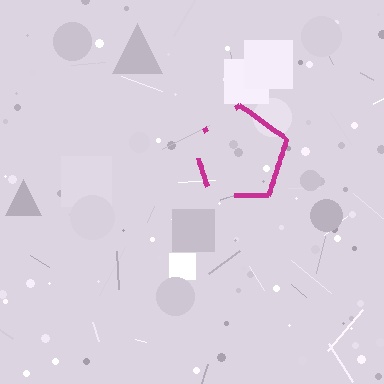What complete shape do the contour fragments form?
The contour fragments form a pentagon.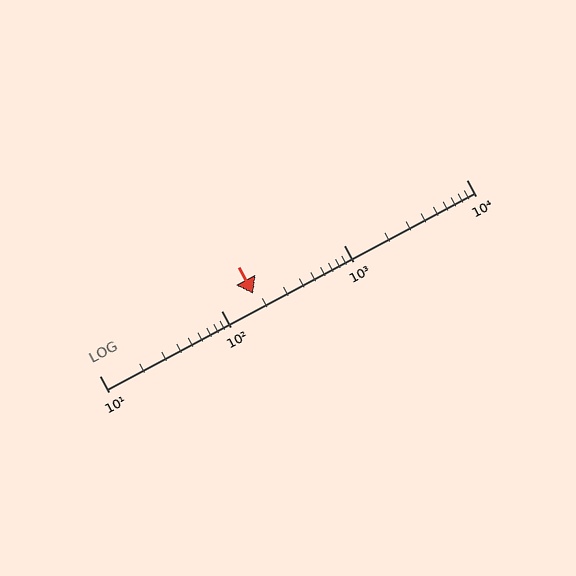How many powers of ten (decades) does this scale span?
The scale spans 3 decades, from 10 to 10000.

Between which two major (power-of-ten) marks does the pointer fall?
The pointer is between 100 and 1000.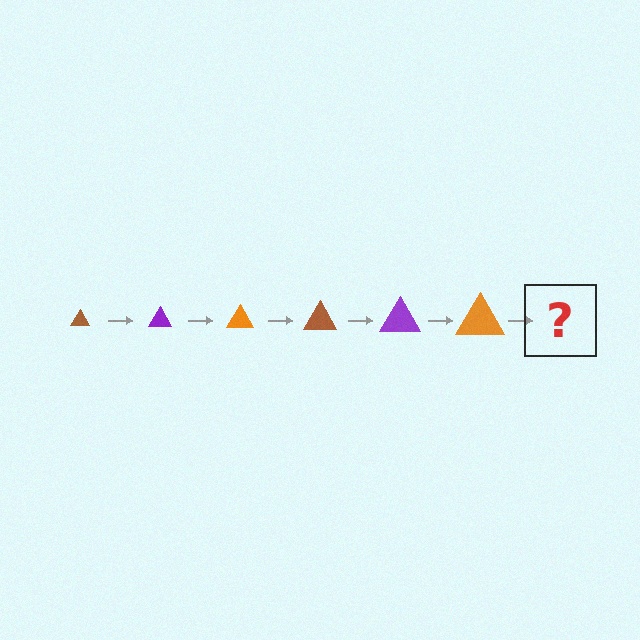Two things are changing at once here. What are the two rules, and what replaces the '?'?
The two rules are that the triangle grows larger each step and the color cycles through brown, purple, and orange. The '?' should be a brown triangle, larger than the previous one.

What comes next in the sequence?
The next element should be a brown triangle, larger than the previous one.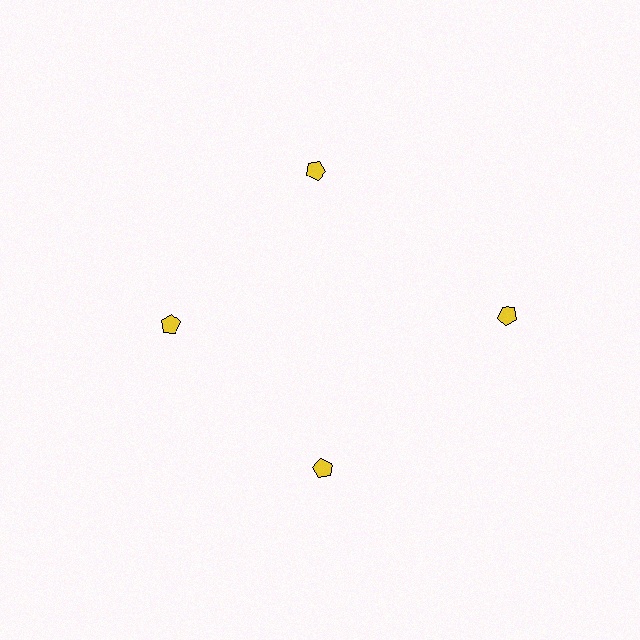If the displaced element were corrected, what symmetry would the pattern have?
It would have 4-fold rotational symmetry — the pattern would map onto itself every 90 degrees.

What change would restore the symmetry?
The symmetry would be restored by moving it inward, back onto the ring so that all 4 pentagons sit at equal angles and equal distance from the center.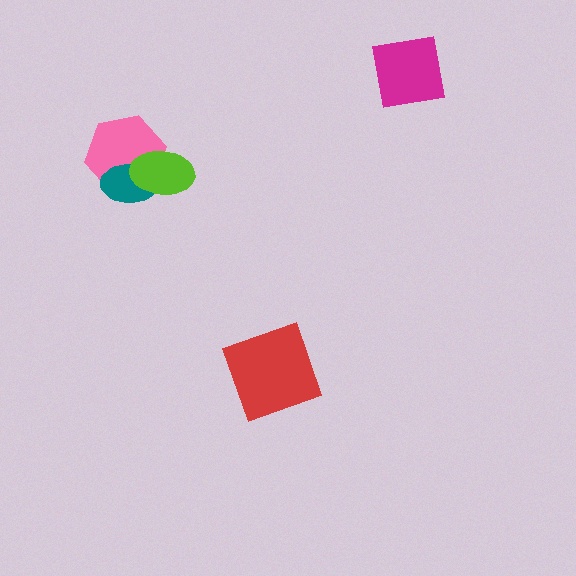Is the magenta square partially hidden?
No, no other shape covers it.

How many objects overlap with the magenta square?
0 objects overlap with the magenta square.